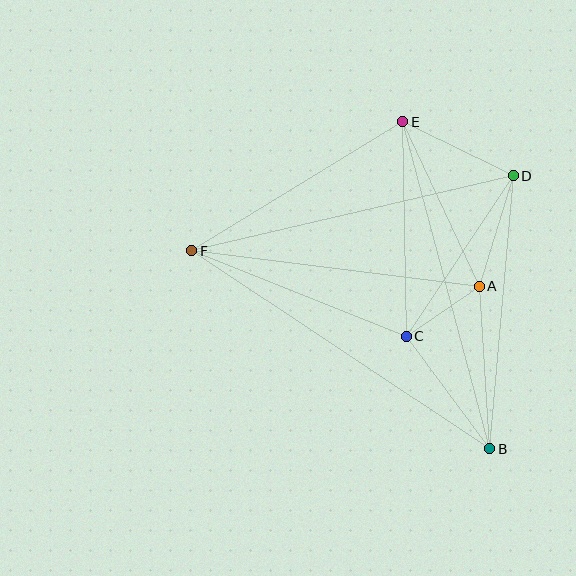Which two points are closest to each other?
Points A and C are closest to each other.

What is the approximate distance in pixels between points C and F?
The distance between C and F is approximately 231 pixels.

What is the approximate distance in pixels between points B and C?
The distance between B and C is approximately 140 pixels.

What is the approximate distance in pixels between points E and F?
The distance between E and F is approximately 248 pixels.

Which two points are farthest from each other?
Points B and F are farthest from each other.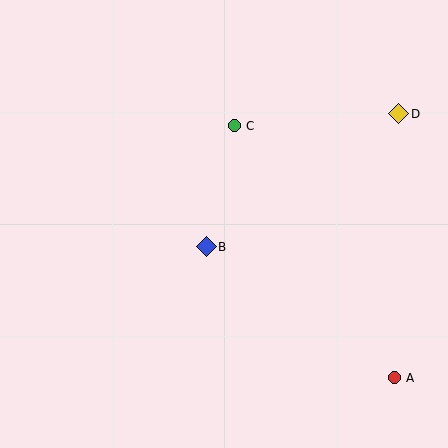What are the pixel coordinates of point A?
Point A is at (394, 378).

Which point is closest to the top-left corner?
Point C is closest to the top-left corner.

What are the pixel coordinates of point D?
Point D is at (399, 114).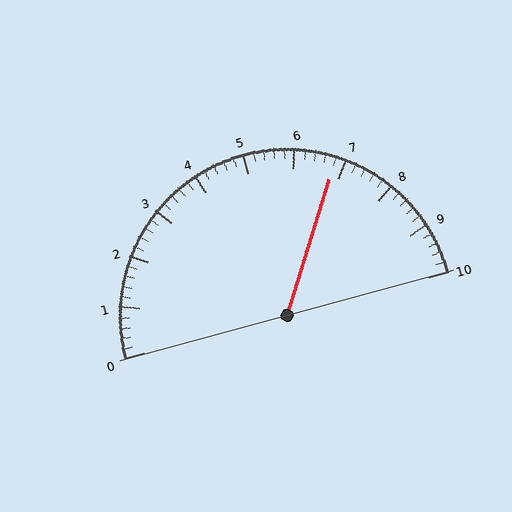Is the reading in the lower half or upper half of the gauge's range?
The reading is in the upper half of the range (0 to 10).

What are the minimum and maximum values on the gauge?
The gauge ranges from 0 to 10.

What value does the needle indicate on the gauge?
The needle indicates approximately 6.8.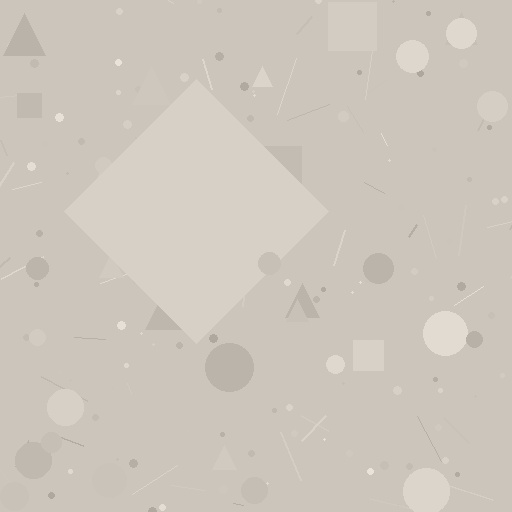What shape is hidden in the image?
A diamond is hidden in the image.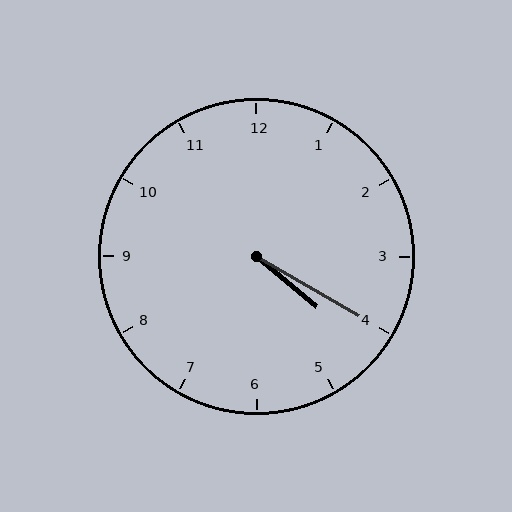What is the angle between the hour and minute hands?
Approximately 10 degrees.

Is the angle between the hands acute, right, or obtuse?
It is acute.